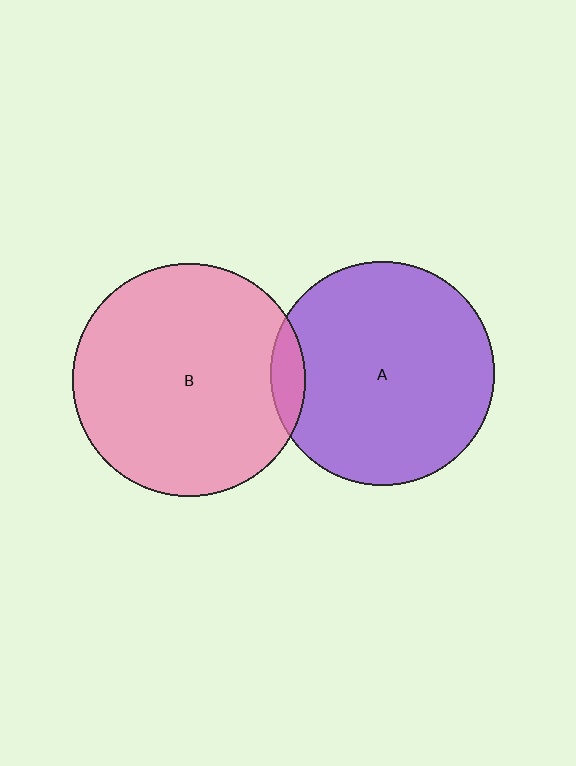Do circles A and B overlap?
Yes.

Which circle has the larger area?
Circle B (pink).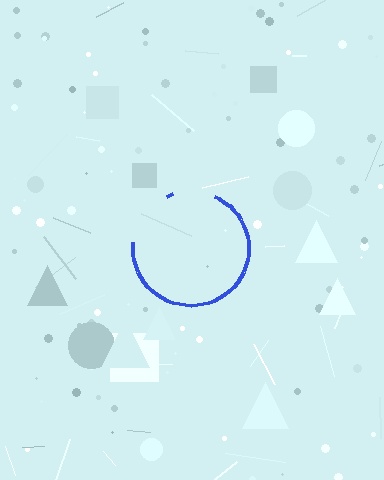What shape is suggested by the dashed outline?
The dashed outline suggests a circle.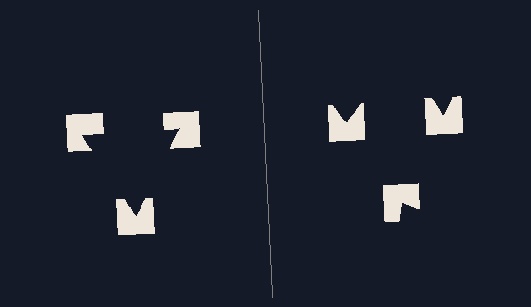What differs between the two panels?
The notched squares are positioned identically on both sides; only the wedge orientations differ. On the left they align to a triangle; on the right they are misaligned.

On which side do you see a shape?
An illusory triangle appears on the left side. On the right side the wedge cuts are rotated, so no coherent shape forms.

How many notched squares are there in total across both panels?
6 — 3 on each side.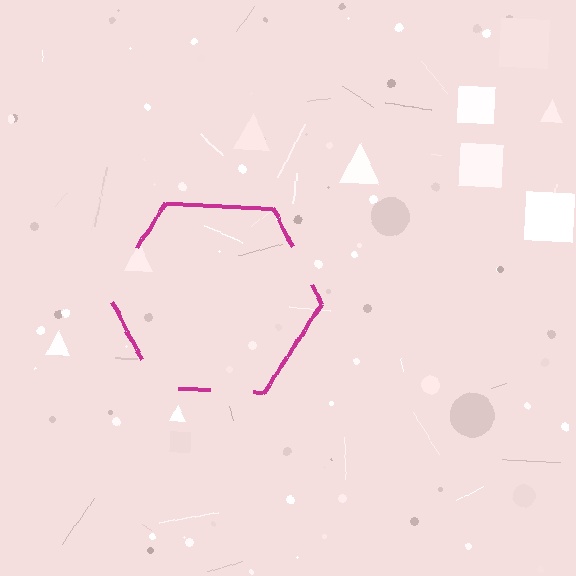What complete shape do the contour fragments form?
The contour fragments form a hexagon.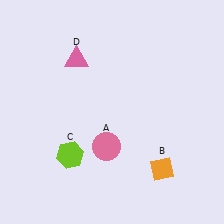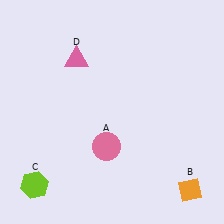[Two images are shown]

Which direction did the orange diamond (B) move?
The orange diamond (B) moved right.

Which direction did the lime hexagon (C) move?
The lime hexagon (C) moved left.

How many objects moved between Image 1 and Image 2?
2 objects moved between the two images.